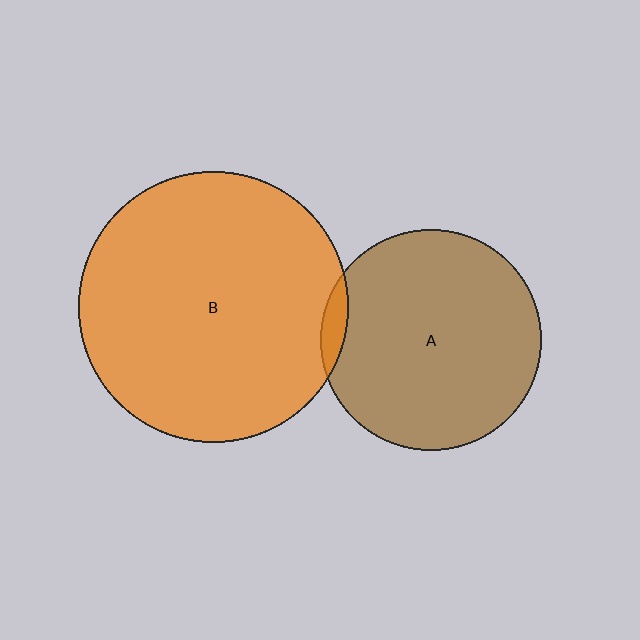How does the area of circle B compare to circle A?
Approximately 1.5 times.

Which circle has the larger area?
Circle B (orange).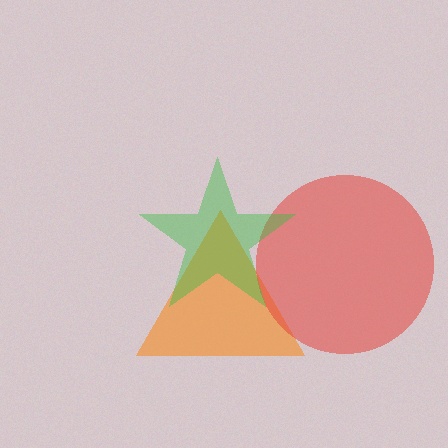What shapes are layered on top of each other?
The layered shapes are: an orange triangle, a red circle, a green star.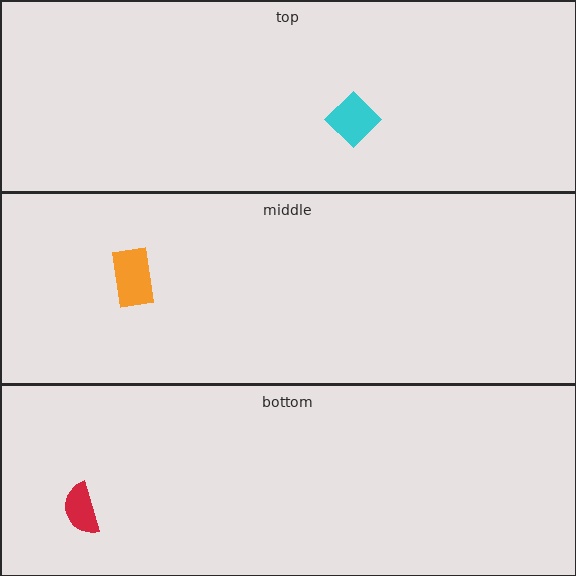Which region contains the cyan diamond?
The top region.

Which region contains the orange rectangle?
The middle region.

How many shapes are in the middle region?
1.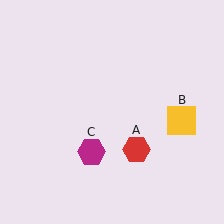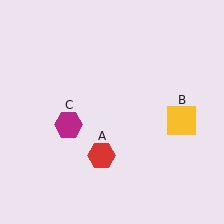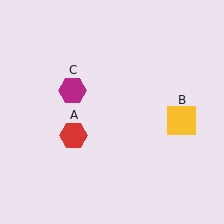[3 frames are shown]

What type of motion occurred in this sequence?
The red hexagon (object A), magenta hexagon (object C) rotated clockwise around the center of the scene.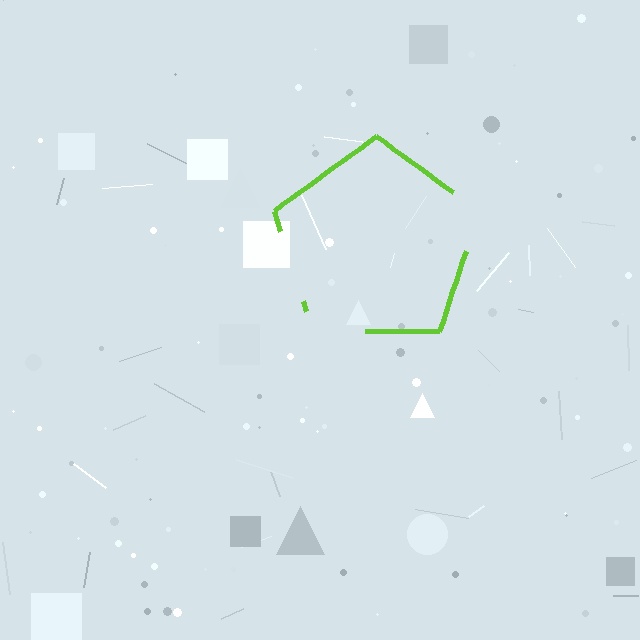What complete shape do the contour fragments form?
The contour fragments form a pentagon.